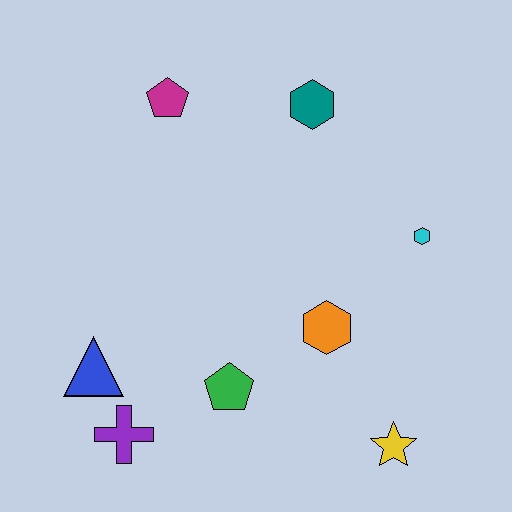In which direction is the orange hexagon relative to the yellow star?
The orange hexagon is above the yellow star.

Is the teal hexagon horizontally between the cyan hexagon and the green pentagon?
Yes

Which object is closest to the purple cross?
The blue triangle is closest to the purple cross.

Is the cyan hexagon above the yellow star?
Yes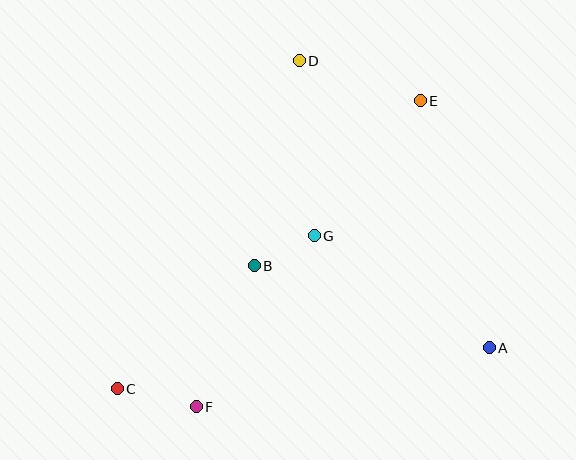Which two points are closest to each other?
Points B and G are closest to each other.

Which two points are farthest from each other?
Points C and E are farthest from each other.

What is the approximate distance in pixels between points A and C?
The distance between A and C is approximately 374 pixels.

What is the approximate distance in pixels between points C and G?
The distance between C and G is approximately 249 pixels.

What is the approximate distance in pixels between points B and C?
The distance between B and C is approximately 184 pixels.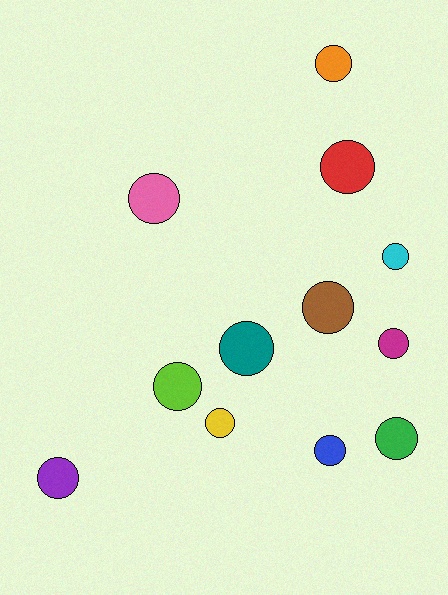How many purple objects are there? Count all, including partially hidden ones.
There is 1 purple object.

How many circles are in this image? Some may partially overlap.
There are 12 circles.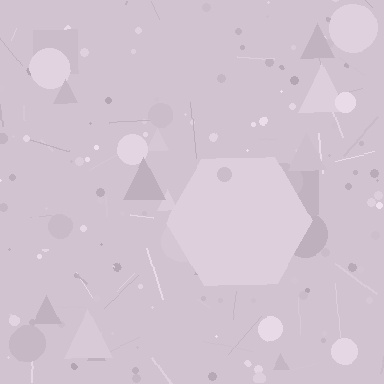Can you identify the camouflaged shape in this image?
The camouflaged shape is a hexagon.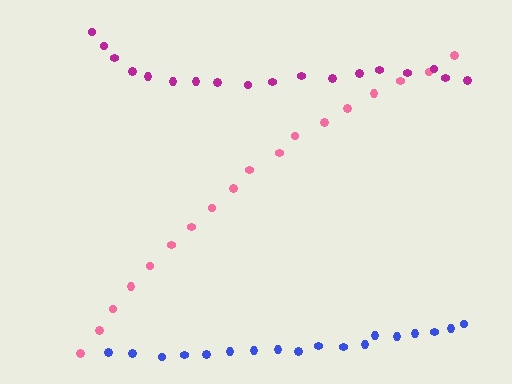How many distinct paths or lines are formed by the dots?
There are 3 distinct paths.